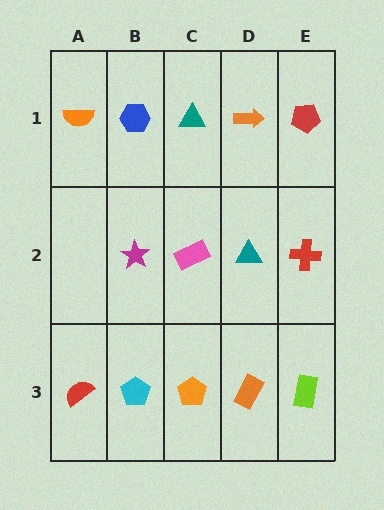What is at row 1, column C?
A teal triangle.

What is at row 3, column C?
An orange pentagon.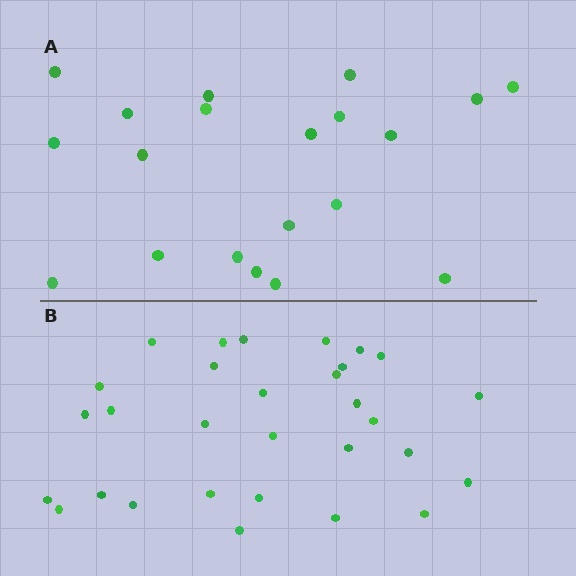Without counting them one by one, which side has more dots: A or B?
Region B (the bottom region) has more dots.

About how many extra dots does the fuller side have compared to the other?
Region B has roughly 10 or so more dots than region A.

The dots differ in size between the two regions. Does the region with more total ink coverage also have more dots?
No. Region A has more total ink coverage because its dots are larger, but region B actually contains more individual dots. Total area can be misleading — the number of items is what matters here.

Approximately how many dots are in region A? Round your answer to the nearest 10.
About 20 dots.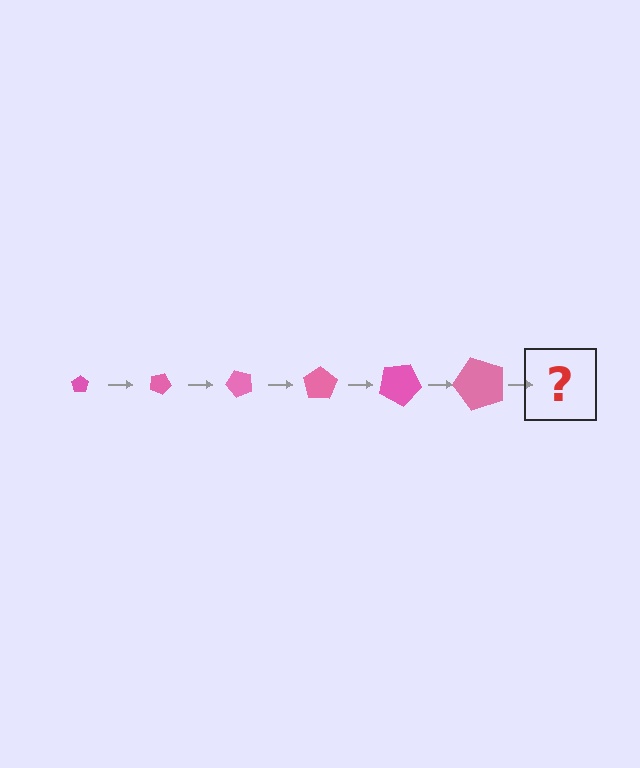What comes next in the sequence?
The next element should be a pentagon, larger than the previous one and rotated 150 degrees from the start.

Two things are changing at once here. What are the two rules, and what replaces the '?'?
The two rules are that the pentagon grows larger each step and it rotates 25 degrees each step. The '?' should be a pentagon, larger than the previous one and rotated 150 degrees from the start.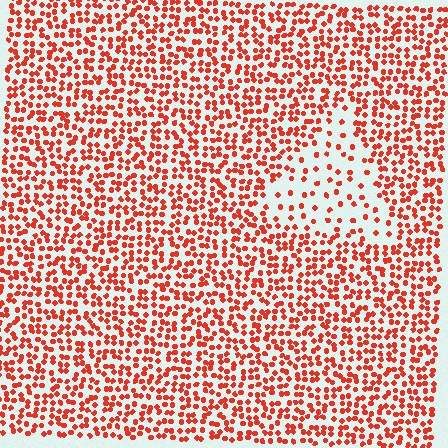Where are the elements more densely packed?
The elements are more densely packed outside the triangle boundary.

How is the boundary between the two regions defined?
The boundary is defined by a change in element density (approximately 2.6x ratio). All elements are the same color, size, and shape.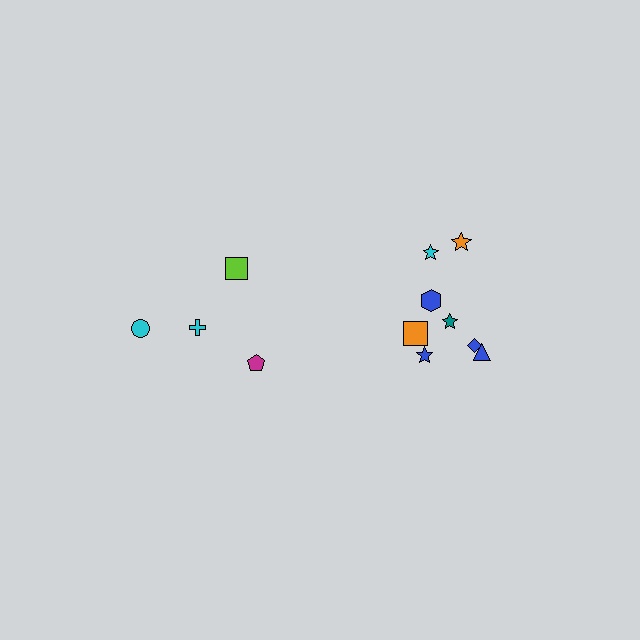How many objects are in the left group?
There are 4 objects.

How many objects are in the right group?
There are 8 objects.